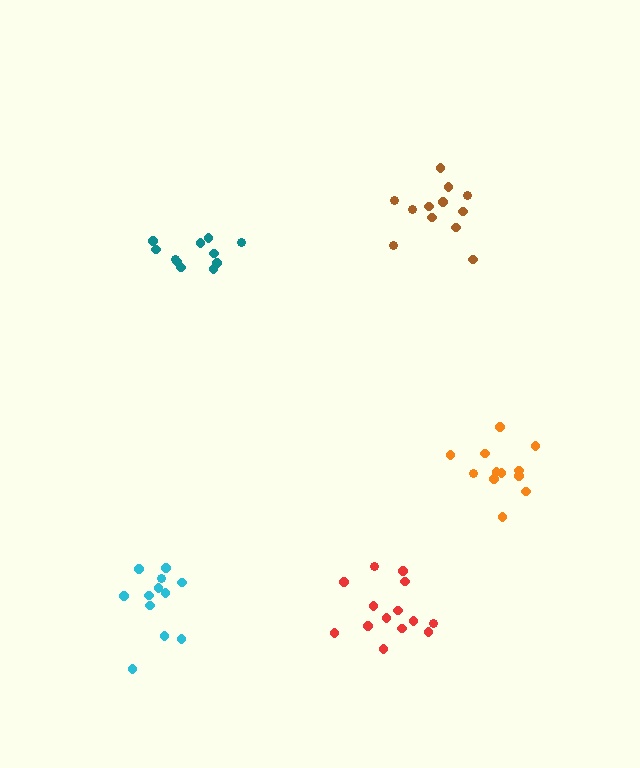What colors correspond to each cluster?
The clusters are colored: brown, teal, cyan, red, orange.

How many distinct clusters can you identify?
There are 5 distinct clusters.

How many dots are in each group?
Group 1: 12 dots, Group 2: 11 dots, Group 3: 12 dots, Group 4: 14 dots, Group 5: 13 dots (62 total).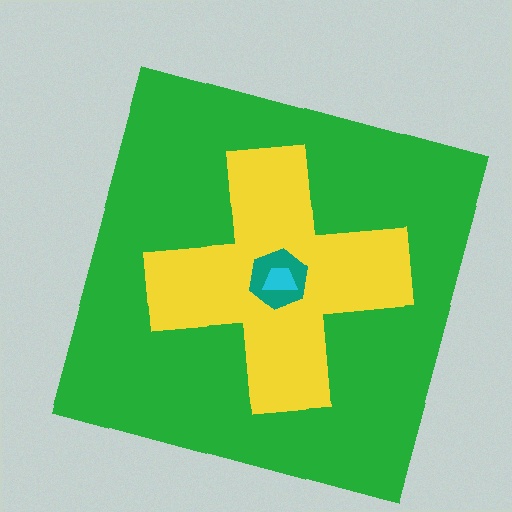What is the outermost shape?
The green square.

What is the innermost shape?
The cyan trapezoid.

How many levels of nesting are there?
4.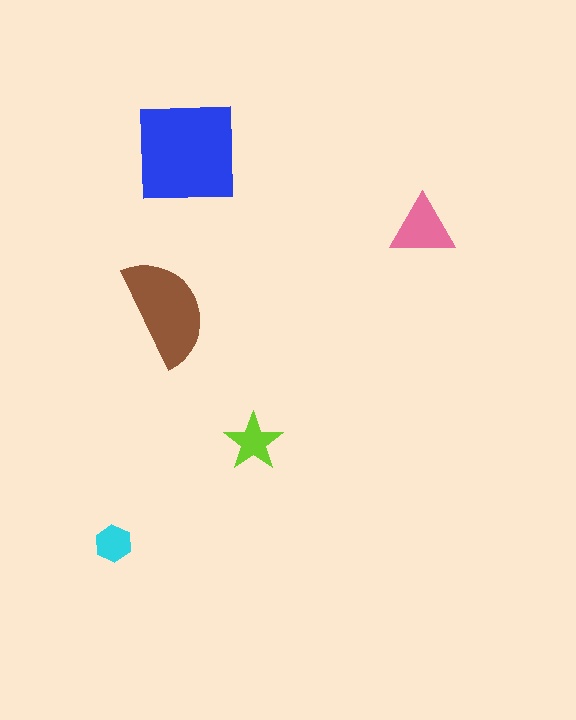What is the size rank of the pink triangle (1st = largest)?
3rd.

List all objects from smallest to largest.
The cyan hexagon, the lime star, the pink triangle, the brown semicircle, the blue square.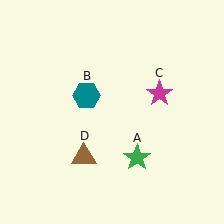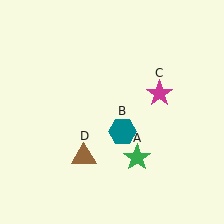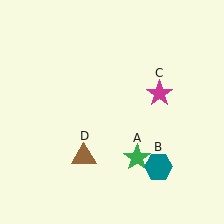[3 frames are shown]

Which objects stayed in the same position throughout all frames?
Green star (object A) and magenta star (object C) and brown triangle (object D) remained stationary.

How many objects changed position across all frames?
1 object changed position: teal hexagon (object B).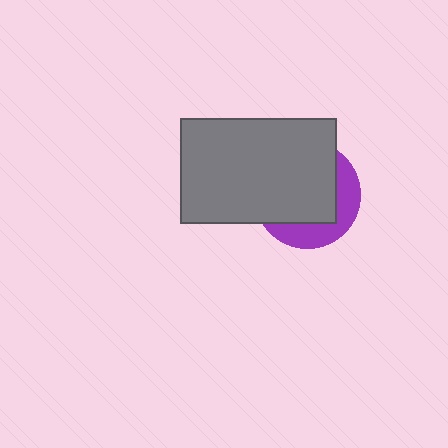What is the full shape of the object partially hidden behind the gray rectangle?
The partially hidden object is a purple circle.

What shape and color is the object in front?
The object in front is a gray rectangle.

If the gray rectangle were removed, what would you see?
You would see the complete purple circle.